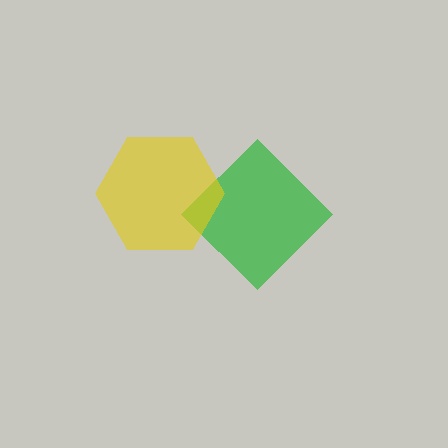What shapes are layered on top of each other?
The layered shapes are: a green diamond, a yellow hexagon.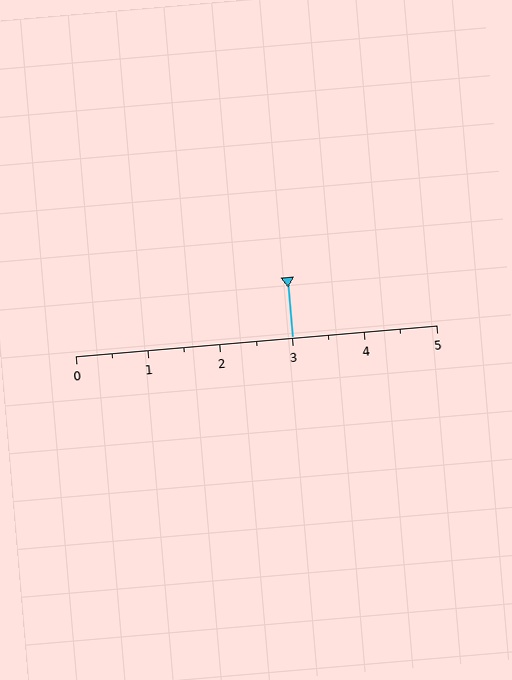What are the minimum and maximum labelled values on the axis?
The axis runs from 0 to 5.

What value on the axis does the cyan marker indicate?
The marker indicates approximately 3.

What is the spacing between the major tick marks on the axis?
The major ticks are spaced 1 apart.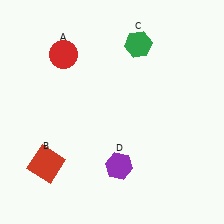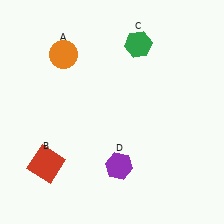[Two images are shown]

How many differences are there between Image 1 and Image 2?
There is 1 difference between the two images.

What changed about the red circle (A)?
In Image 1, A is red. In Image 2, it changed to orange.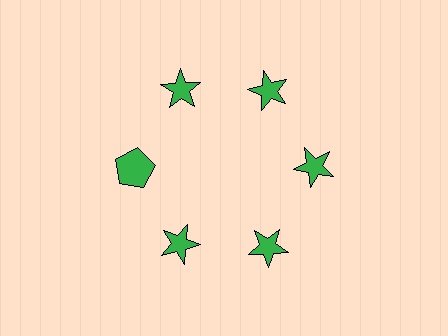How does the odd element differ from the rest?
It has a different shape: pentagon instead of star.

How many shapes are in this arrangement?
There are 6 shapes arranged in a ring pattern.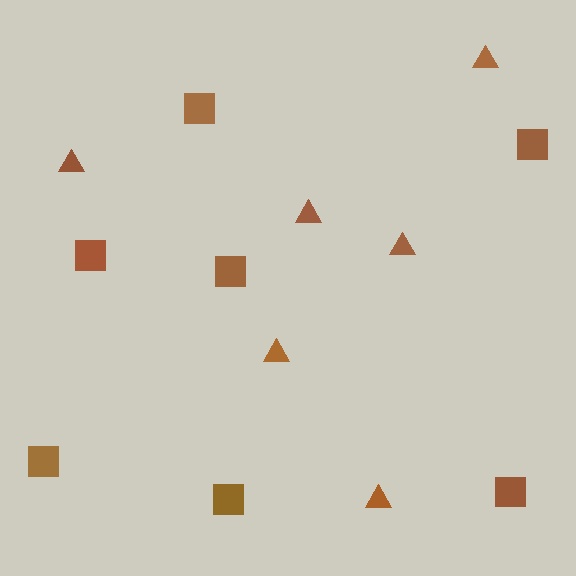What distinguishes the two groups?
There are 2 groups: one group of squares (7) and one group of triangles (6).